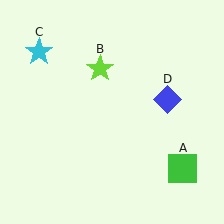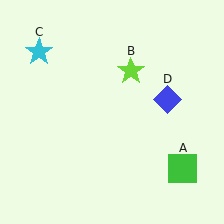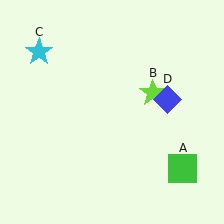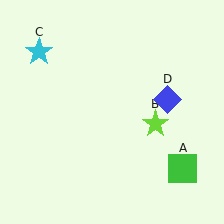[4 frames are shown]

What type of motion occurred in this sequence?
The lime star (object B) rotated clockwise around the center of the scene.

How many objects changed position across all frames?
1 object changed position: lime star (object B).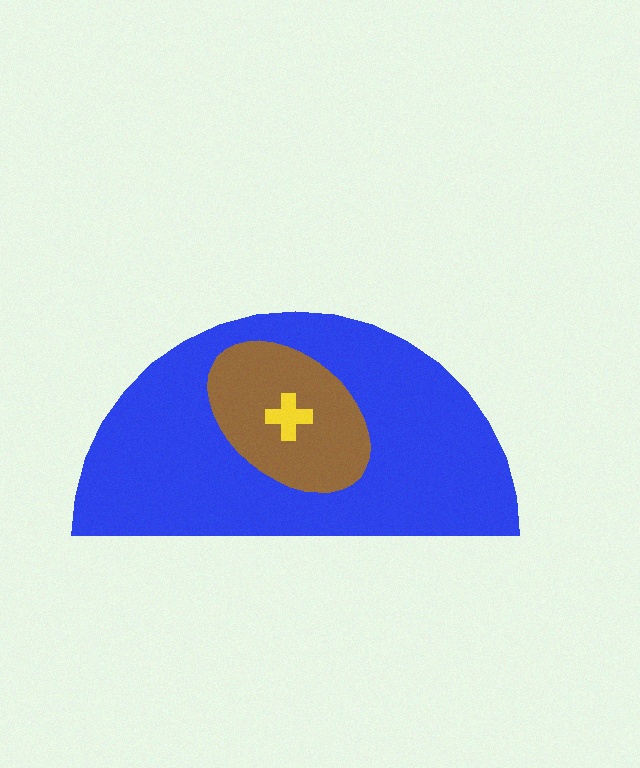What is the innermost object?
The yellow cross.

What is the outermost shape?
The blue semicircle.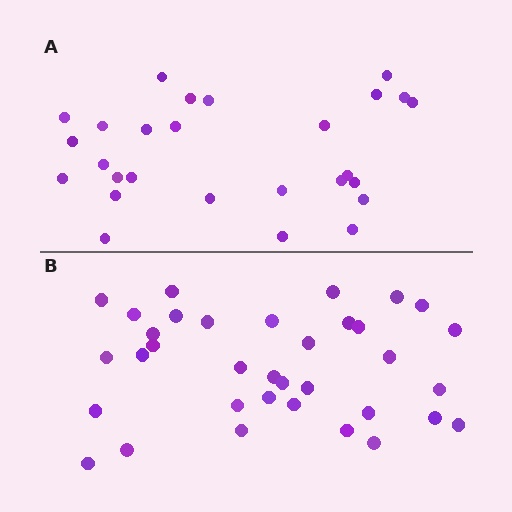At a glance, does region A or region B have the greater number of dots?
Region B (the bottom region) has more dots.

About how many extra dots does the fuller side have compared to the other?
Region B has roughly 8 or so more dots than region A.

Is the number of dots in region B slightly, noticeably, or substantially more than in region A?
Region B has noticeably more, but not dramatically so. The ratio is roughly 1.3 to 1.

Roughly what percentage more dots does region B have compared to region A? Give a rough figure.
About 30% more.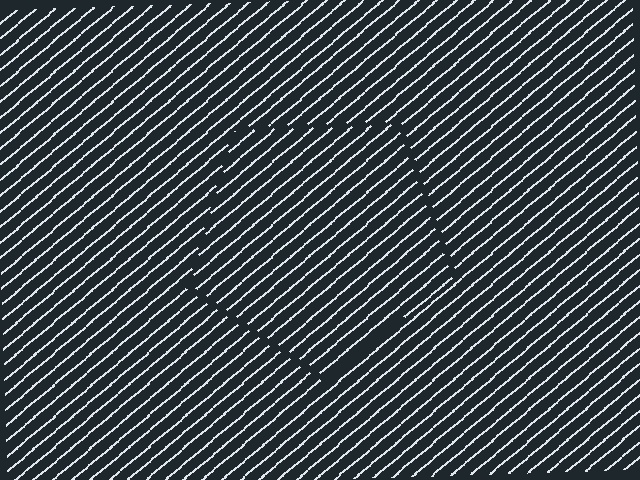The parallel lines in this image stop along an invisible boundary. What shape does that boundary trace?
An illusory pentagon. The interior of the shape contains the same grating, shifted by half a period — the contour is defined by the phase discontinuity where line-ends from the inner and outer gratings abut.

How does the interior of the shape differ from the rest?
The interior of the shape contains the same grating, shifted by half a period — the contour is defined by the phase discontinuity where line-ends from the inner and outer gratings abut.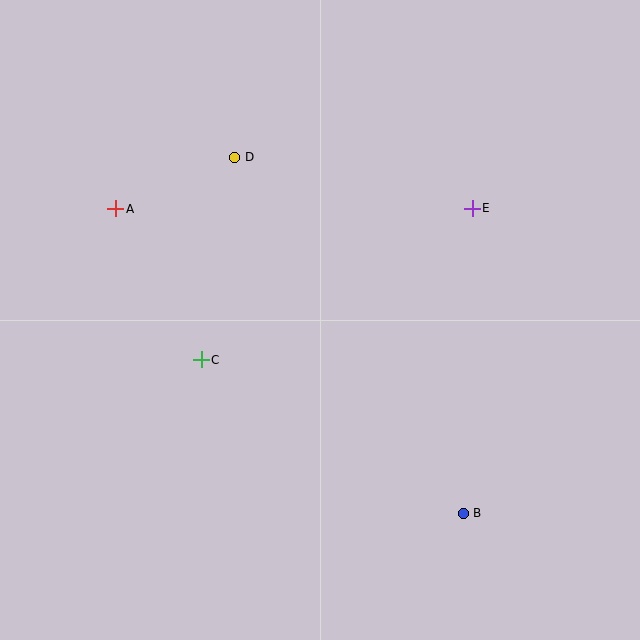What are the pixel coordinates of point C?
Point C is at (201, 360).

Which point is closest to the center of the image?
Point C at (201, 360) is closest to the center.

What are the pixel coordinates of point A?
Point A is at (116, 209).